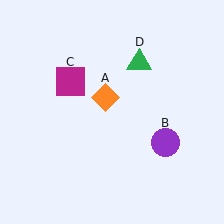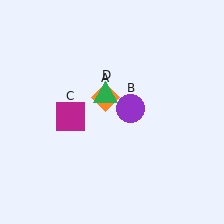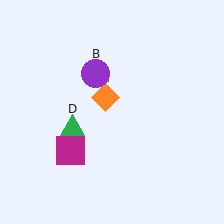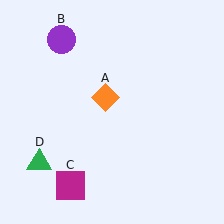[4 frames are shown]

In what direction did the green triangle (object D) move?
The green triangle (object D) moved down and to the left.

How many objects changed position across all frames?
3 objects changed position: purple circle (object B), magenta square (object C), green triangle (object D).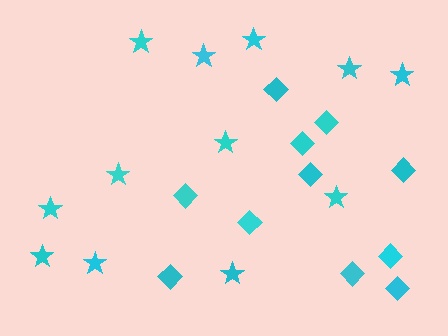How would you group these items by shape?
There are 2 groups: one group of diamonds (11) and one group of stars (12).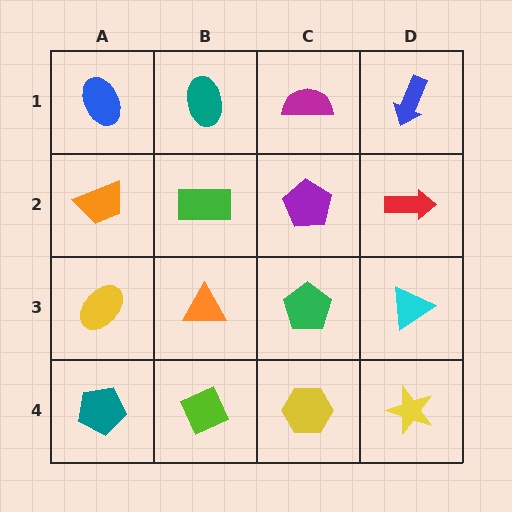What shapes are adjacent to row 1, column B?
A green rectangle (row 2, column B), a blue ellipse (row 1, column A), a magenta semicircle (row 1, column C).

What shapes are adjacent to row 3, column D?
A red arrow (row 2, column D), a yellow star (row 4, column D), a green pentagon (row 3, column C).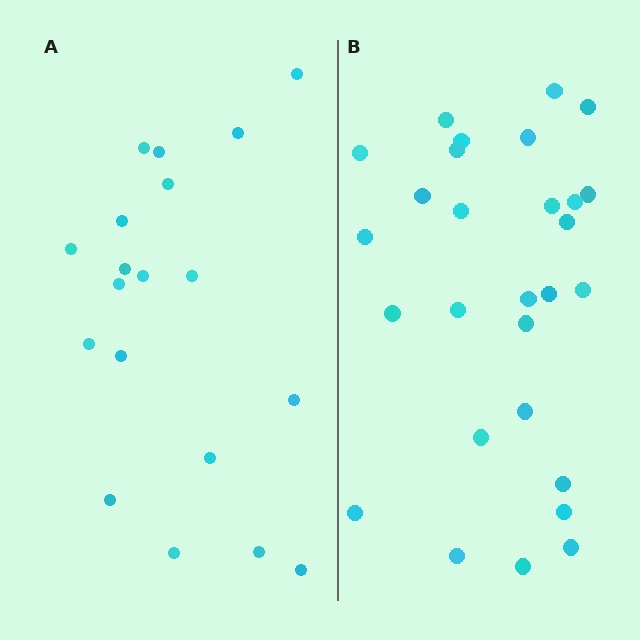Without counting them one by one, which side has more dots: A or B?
Region B (the right region) has more dots.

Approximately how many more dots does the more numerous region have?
Region B has roughly 8 or so more dots than region A.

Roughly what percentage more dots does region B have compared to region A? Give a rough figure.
About 45% more.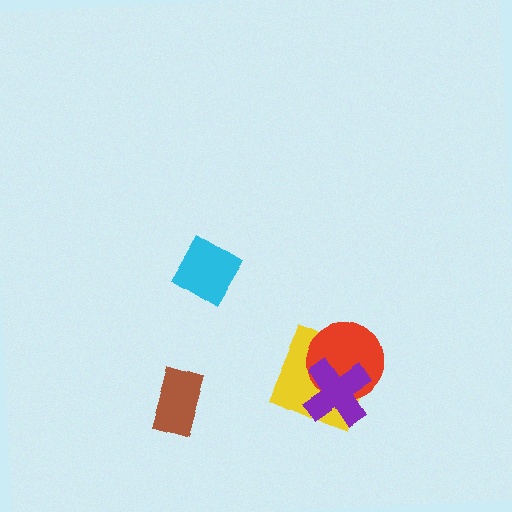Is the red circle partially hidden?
Yes, it is partially covered by another shape.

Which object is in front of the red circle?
The purple cross is in front of the red circle.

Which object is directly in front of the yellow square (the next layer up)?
The red circle is directly in front of the yellow square.